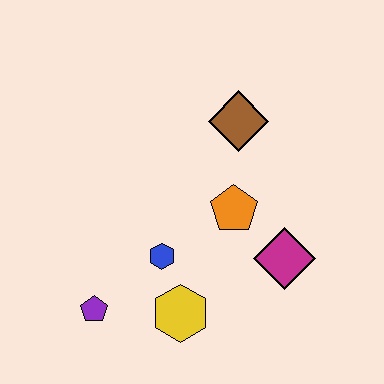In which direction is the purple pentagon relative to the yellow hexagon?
The purple pentagon is to the left of the yellow hexagon.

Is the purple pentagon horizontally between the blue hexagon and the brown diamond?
No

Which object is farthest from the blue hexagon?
The brown diamond is farthest from the blue hexagon.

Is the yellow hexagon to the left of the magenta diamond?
Yes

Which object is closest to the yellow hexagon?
The blue hexagon is closest to the yellow hexagon.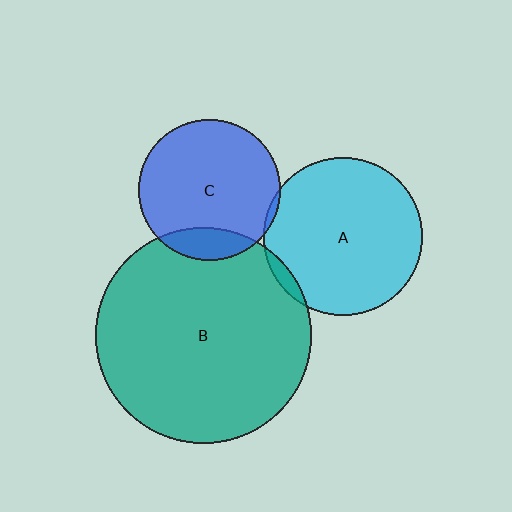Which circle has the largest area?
Circle B (teal).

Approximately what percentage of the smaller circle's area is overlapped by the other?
Approximately 15%.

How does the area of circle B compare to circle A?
Approximately 1.9 times.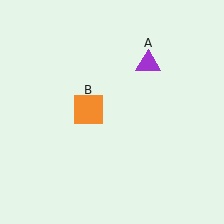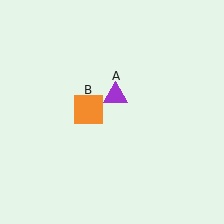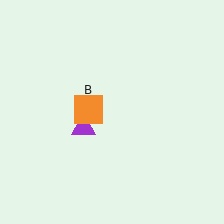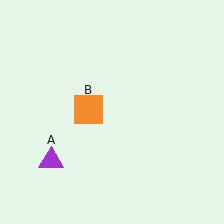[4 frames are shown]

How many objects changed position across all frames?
1 object changed position: purple triangle (object A).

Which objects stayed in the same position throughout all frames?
Orange square (object B) remained stationary.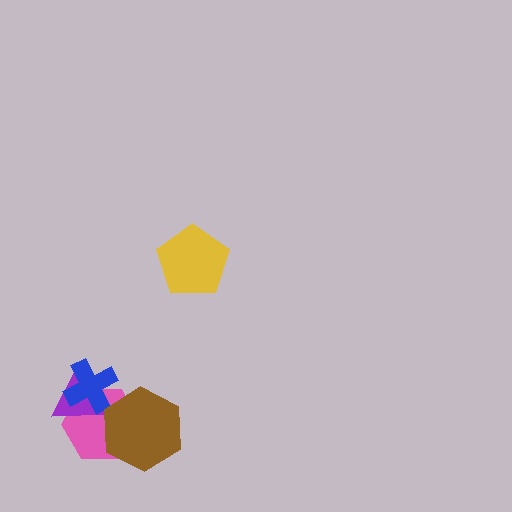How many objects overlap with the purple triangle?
2 objects overlap with the purple triangle.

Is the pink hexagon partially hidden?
Yes, it is partially covered by another shape.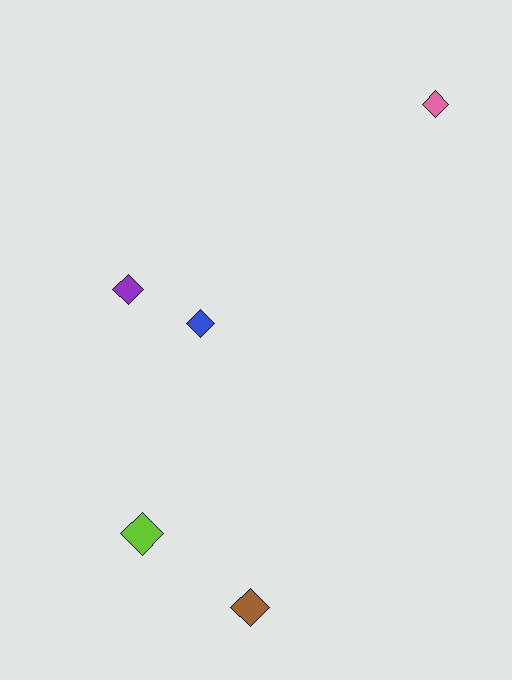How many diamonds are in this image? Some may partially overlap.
There are 5 diamonds.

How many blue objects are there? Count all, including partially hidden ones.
There is 1 blue object.